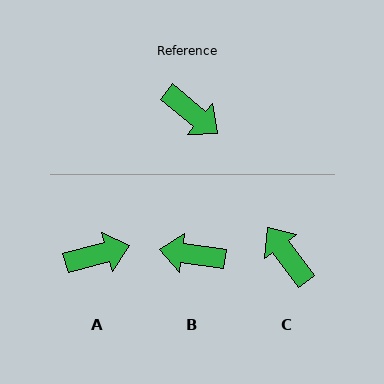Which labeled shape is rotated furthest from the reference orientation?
C, about 165 degrees away.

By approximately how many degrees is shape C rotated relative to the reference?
Approximately 165 degrees counter-clockwise.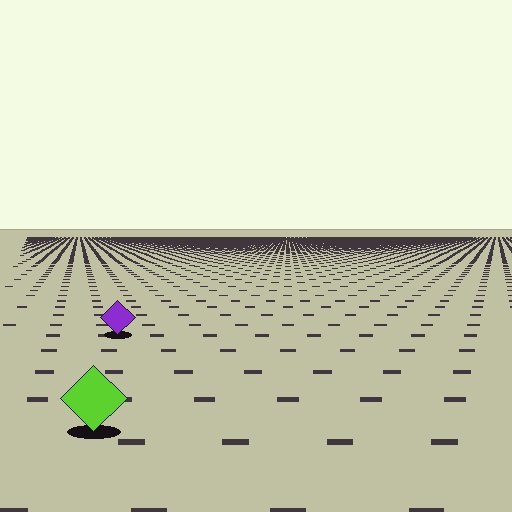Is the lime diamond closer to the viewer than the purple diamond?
Yes. The lime diamond is closer — you can tell from the texture gradient: the ground texture is coarser near it.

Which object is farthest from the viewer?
The purple diamond is farthest from the viewer. It appears smaller and the ground texture around it is denser.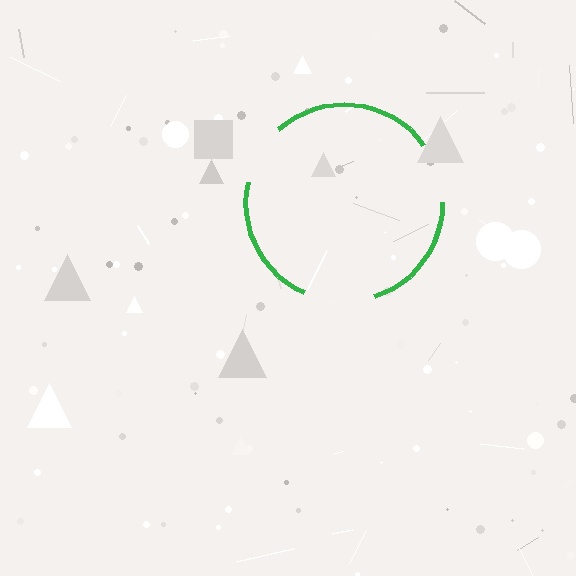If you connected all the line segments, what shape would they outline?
They would outline a circle.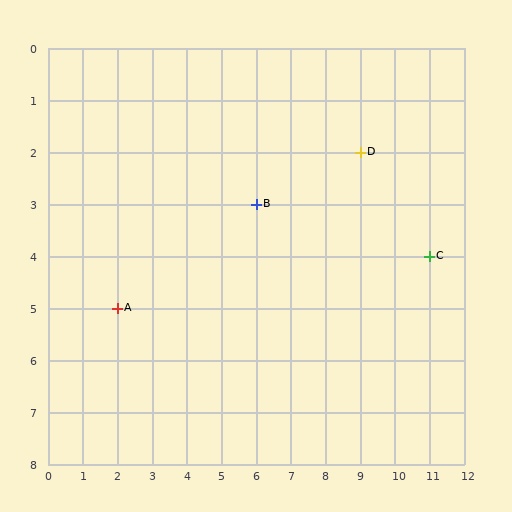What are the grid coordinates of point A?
Point A is at grid coordinates (2, 5).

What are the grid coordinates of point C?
Point C is at grid coordinates (11, 4).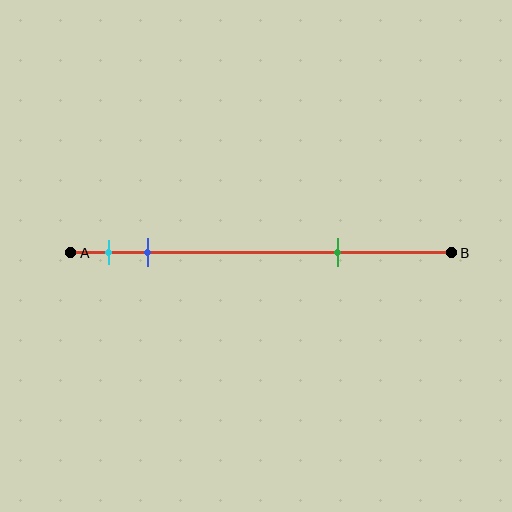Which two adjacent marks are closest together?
The cyan and blue marks are the closest adjacent pair.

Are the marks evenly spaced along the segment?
No, the marks are not evenly spaced.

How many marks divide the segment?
There are 3 marks dividing the segment.